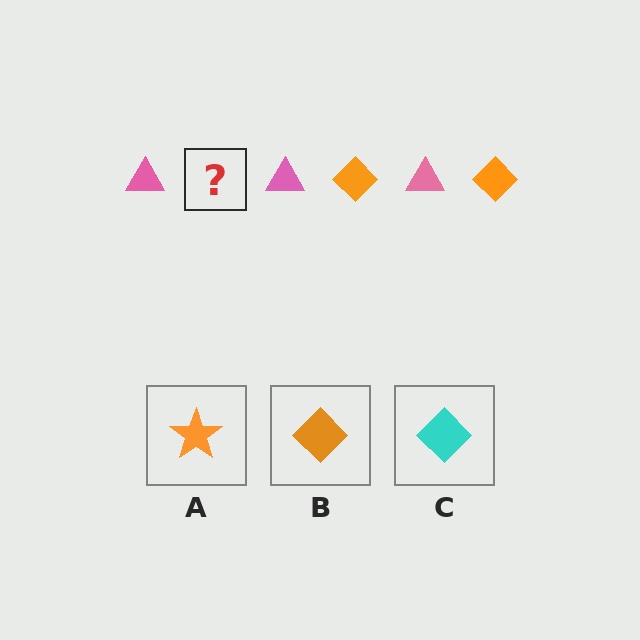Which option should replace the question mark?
Option B.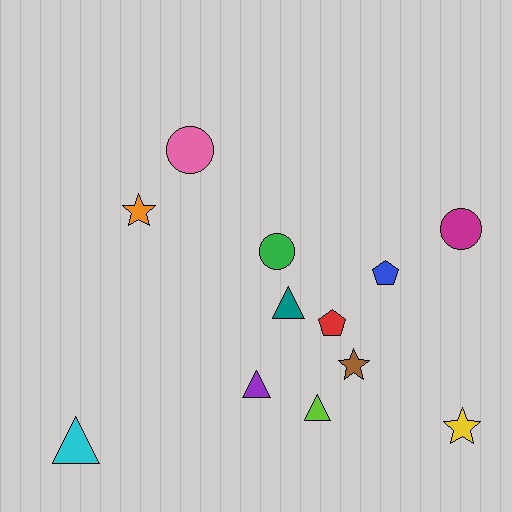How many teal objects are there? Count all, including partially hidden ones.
There is 1 teal object.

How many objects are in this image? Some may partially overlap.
There are 12 objects.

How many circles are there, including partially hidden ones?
There are 3 circles.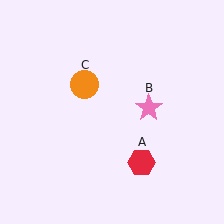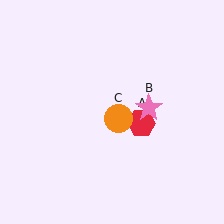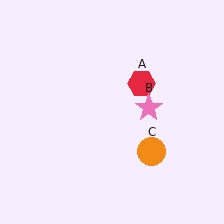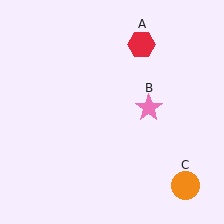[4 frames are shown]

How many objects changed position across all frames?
2 objects changed position: red hexagon (object A), orange circle (object C).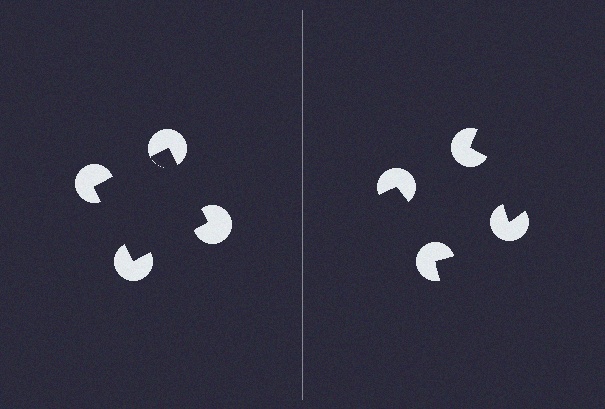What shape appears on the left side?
An illusory square.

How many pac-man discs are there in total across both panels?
8 — 4 on each side.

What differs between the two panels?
The pac-man discs are positioned identically on both sides; only the wedge orientations differ. On the left they align to a square; on the right they are misaligned.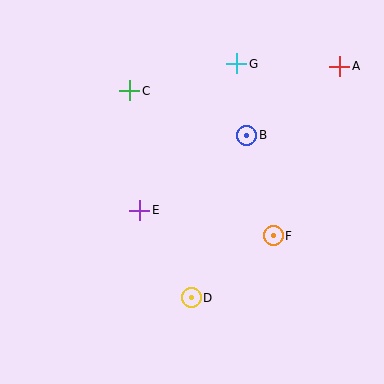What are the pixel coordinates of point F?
Point F is at (273, 236).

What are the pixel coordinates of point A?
Point A is at (340, 66).